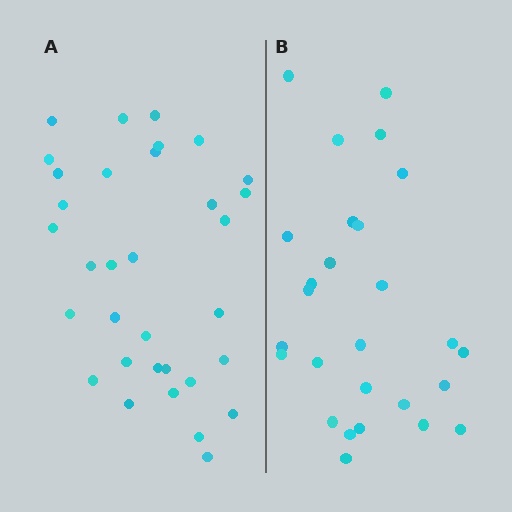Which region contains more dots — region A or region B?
Region A (the left region) has more dots.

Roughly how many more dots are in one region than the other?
Region A has about 6 more dots than region B.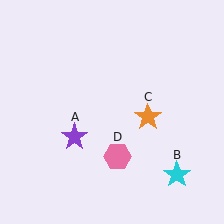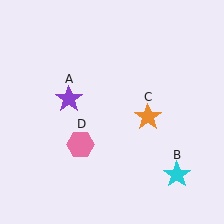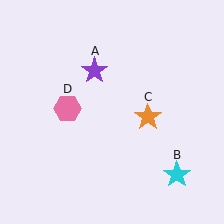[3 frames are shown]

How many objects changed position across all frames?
2 objects changed position: purple star (object A), pink hexagon (object D).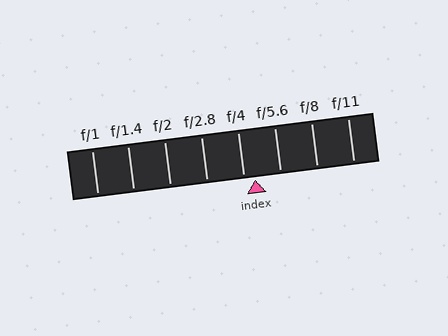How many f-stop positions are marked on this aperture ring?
There are 8 f-stop positions marked.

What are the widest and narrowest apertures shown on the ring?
The widest aperture shown is f/1 and the narrowest is f/11.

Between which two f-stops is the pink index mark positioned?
The index mark is between f/4 and f/5.6.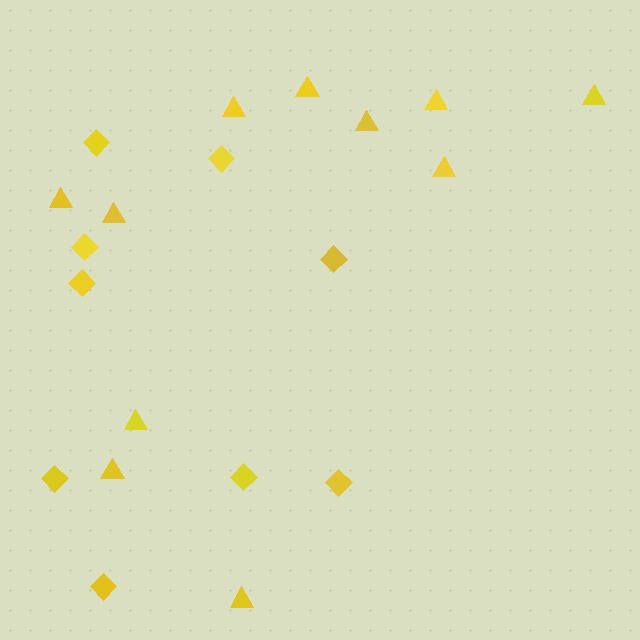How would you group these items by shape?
There are 2 groups: one group of diamonds (9) and one group of triangles (11).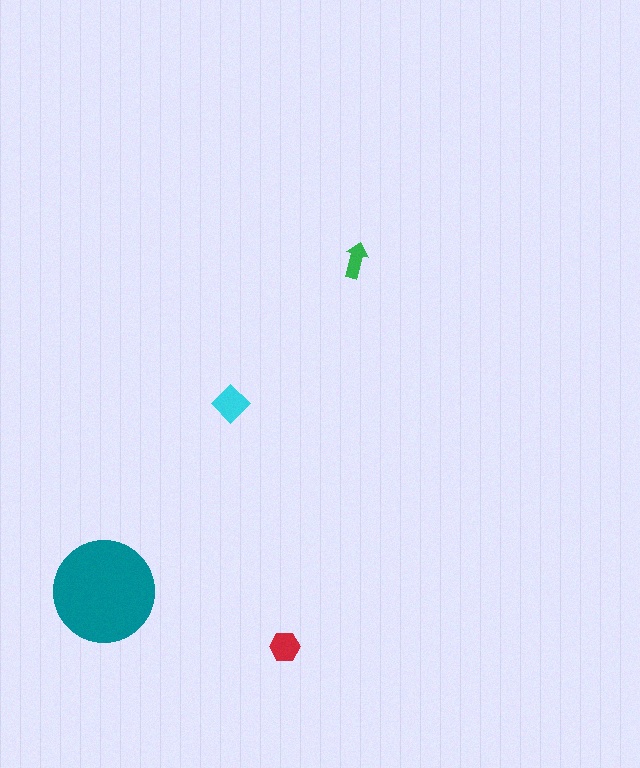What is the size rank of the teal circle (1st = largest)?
1st.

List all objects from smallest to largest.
The green arrow, the red hexagon, the cyan diamond, the teal circle.